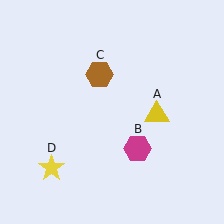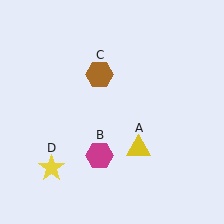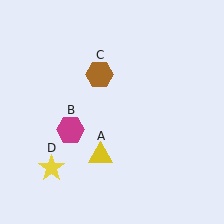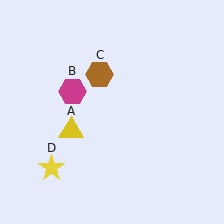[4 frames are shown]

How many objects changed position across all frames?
2 objects changed position: yellow triangle (object A), magenta hexagon (object B).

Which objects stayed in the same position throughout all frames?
Brown hexagon (object C) and yellow star (object D) remained stationary.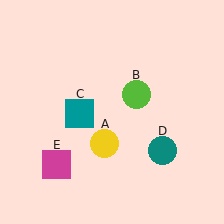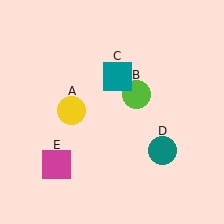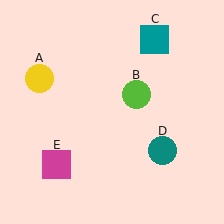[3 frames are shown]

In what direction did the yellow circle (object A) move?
The yellow circle (object A) moved up and to the left.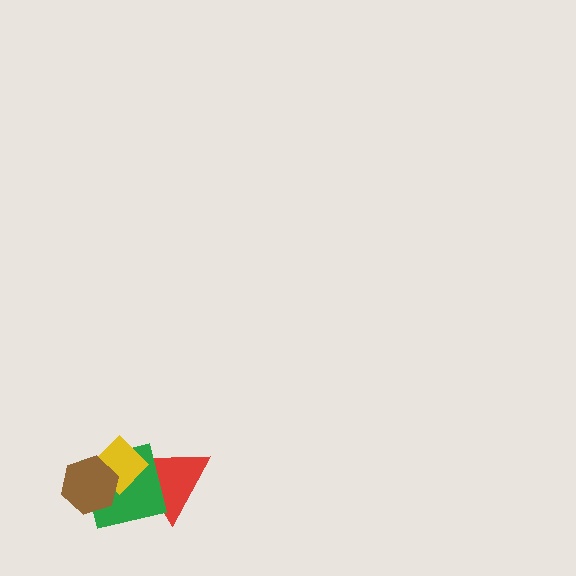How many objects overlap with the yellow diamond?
3 objects overlap with the yellow diamond.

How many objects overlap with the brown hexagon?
2 objects overlap with the brown hexagon.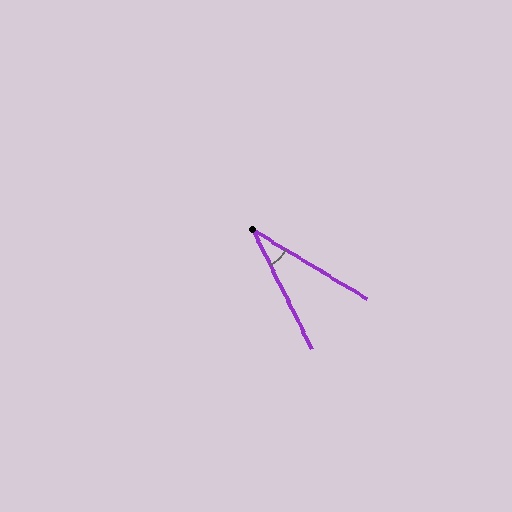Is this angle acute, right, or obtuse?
It is acute.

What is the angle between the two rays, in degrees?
Approximately 32 degrees.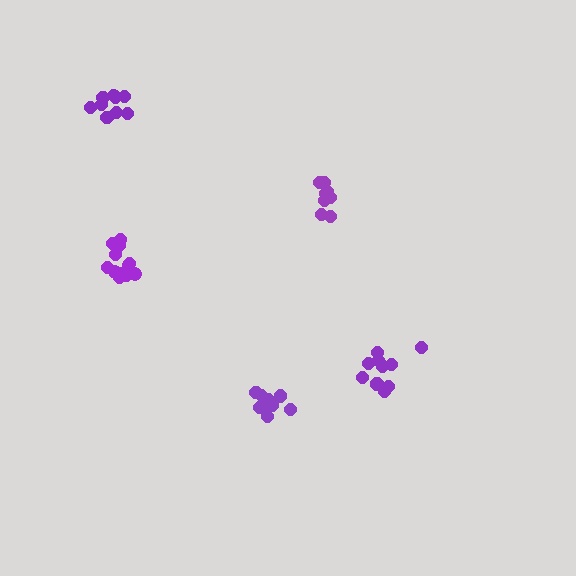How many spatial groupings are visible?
There are 5 spatial groupings.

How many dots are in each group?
Group 1: 13 dots, Group 2: 11 dots, Group 3: 8 dots, Group 4: 11 dots, Group 5: 9 dots (52 total).